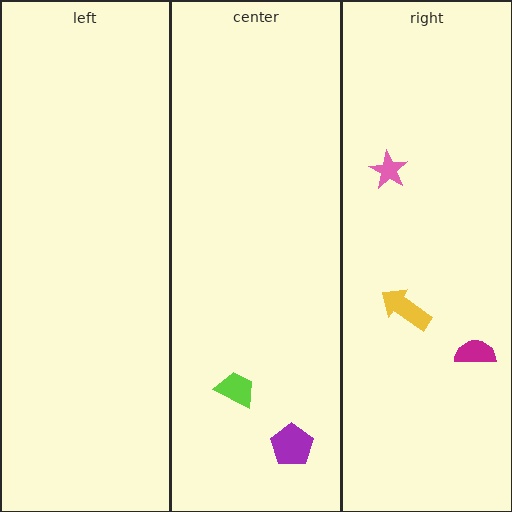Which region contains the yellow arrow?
The right region.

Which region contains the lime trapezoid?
The center region.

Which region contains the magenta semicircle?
The right region.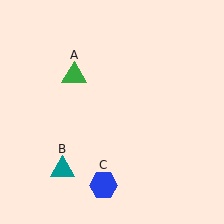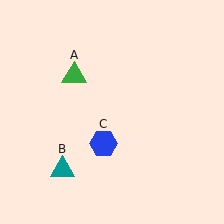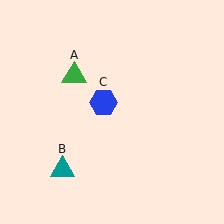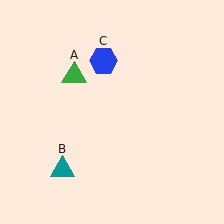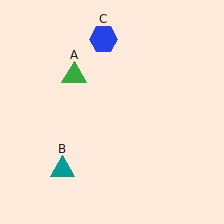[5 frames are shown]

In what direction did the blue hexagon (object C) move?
The blue hexagon (object C) moved up.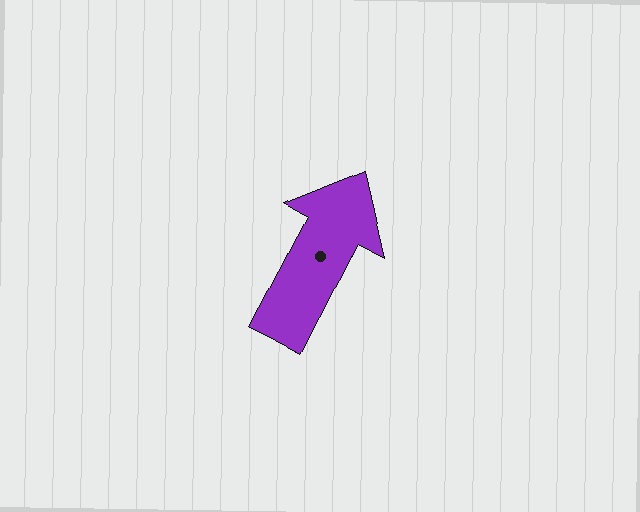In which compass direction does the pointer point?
Northeast.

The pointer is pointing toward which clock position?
Roughly 1 o'clock.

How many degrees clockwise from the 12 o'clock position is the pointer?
Approximately 28 degrees.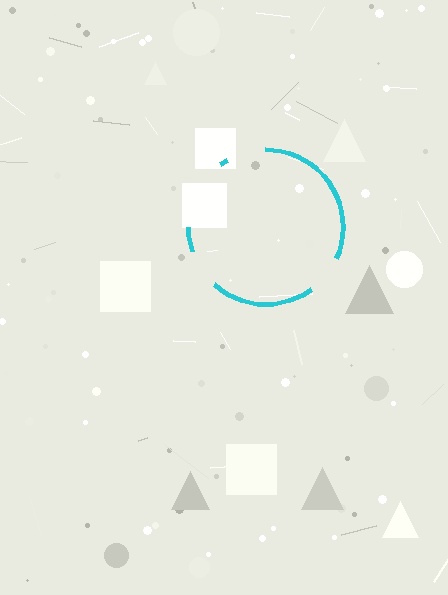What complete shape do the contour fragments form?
The contour fragments form a circle.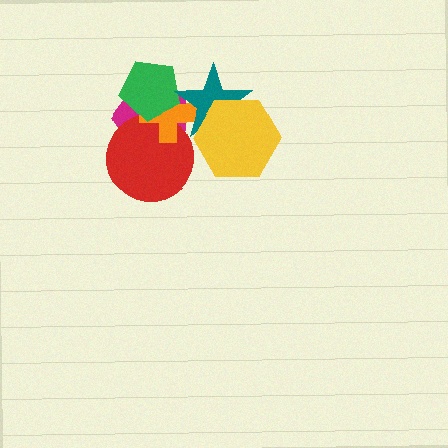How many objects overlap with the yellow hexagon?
1 object overlaps with the yellow hexagon.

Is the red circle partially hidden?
Yes, it is partially covered by another shape.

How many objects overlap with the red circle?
2 objects overlap with the red circle.